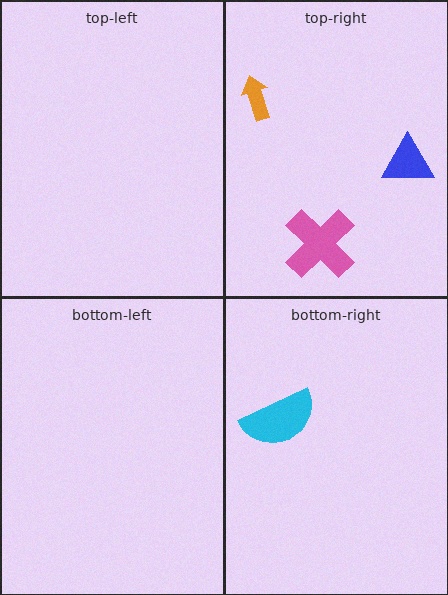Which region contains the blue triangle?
The top-right region.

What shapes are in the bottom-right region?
The cyan semicircle.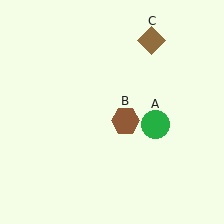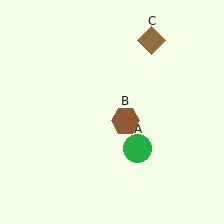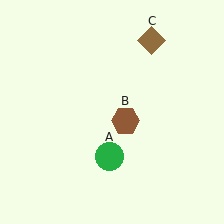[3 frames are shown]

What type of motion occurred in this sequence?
The green circle (object A) rotated clockwise around the center of the scene.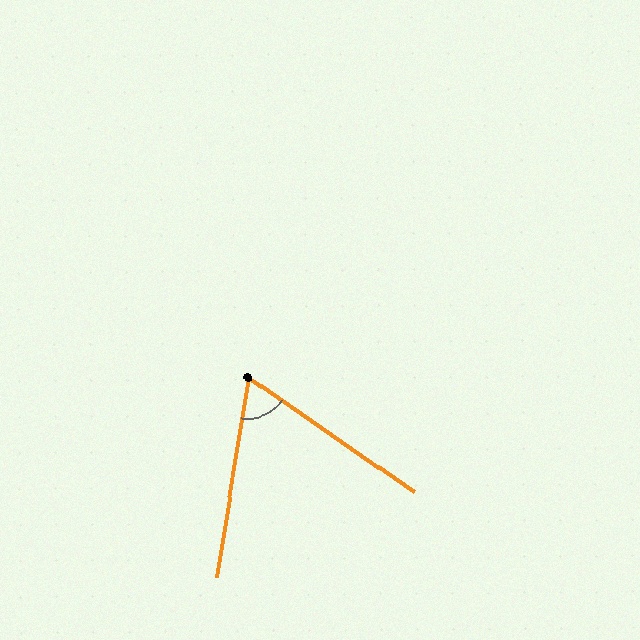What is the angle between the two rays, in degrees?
Approximately 64 degrees.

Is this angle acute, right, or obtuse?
It is acute.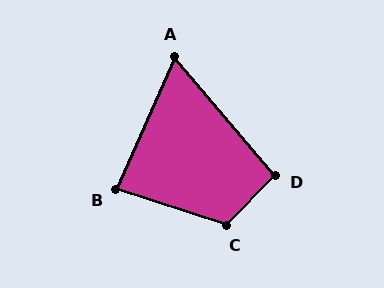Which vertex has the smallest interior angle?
A, at approximately 64 degrees.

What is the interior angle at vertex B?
Approximately 84 degrees (acute).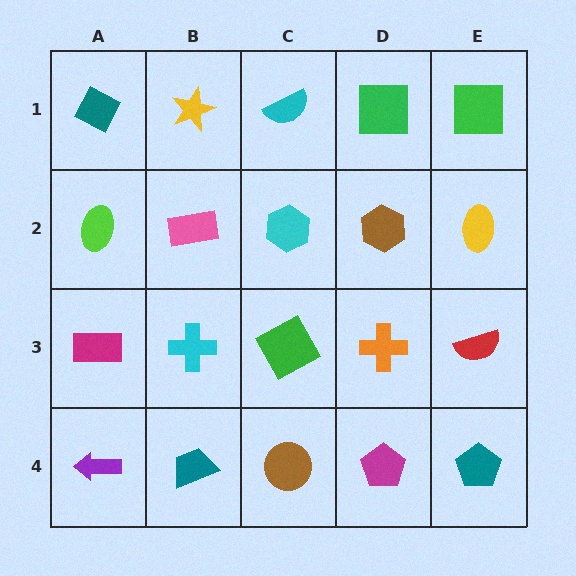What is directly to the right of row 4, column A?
A teal trapezoid.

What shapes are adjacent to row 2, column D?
A green square (row 1, column D), an orange cross (row 3, column D), a cyan hexagon (row 2, column C), a yellow ellipse (row 2, column E).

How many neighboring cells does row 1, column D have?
3.